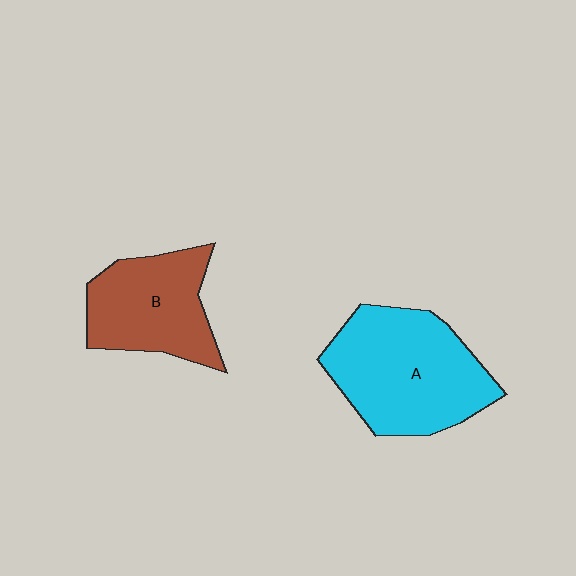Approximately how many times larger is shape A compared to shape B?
Approximately 1.4 times.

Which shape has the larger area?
Shape A (cyan).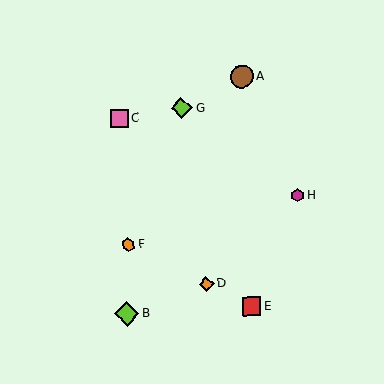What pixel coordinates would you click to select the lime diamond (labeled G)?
Click at (182, 108) to select the lime diamond G.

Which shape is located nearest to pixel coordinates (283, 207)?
The magenta hexagon (labeled H) at (297, 195) is nearest to that location.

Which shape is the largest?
The lime diamond (labeled B) is the largest.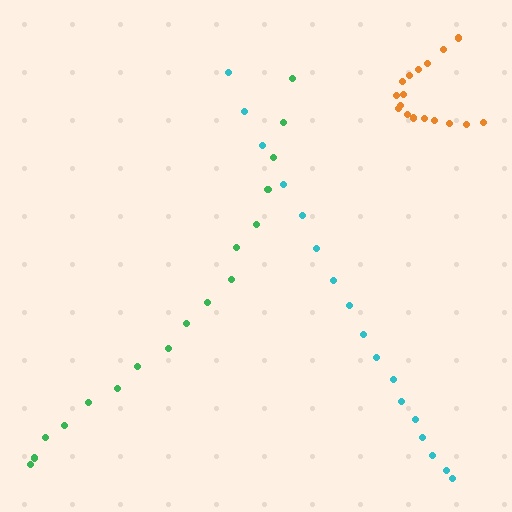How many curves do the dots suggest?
There are 3 distinct paths.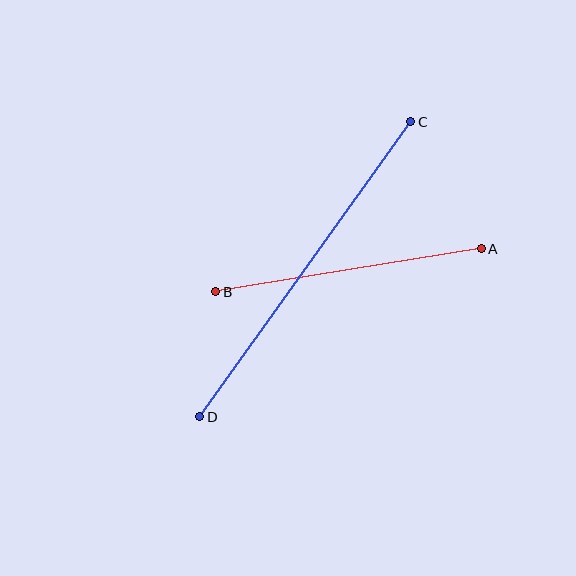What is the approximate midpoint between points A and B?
The midpoint is at approximately (348, 270) pixels.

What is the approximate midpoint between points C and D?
The midpoint is at approximately (305, 269) pixels.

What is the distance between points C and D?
The distance is approximately 363 pixels.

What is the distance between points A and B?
The distance is approximately 269 pixels.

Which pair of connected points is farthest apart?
Points C and D are farthest apart.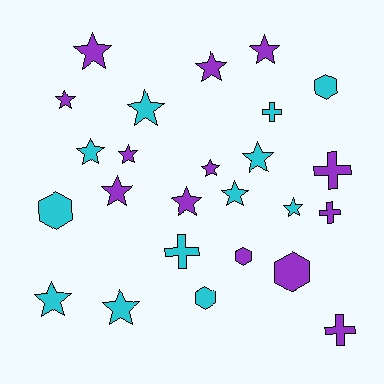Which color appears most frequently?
Purple, with 13 objects.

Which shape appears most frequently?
Star, with 15 objects.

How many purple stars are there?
There are 8 purple stars.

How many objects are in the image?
There are 25 objects.